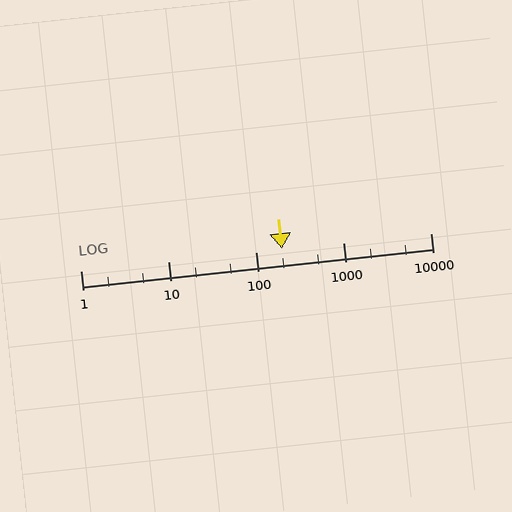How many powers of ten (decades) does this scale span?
The scale spans 4 decades, from 1 to 10000.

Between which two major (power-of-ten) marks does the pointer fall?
The pointer is between 100 and 1000.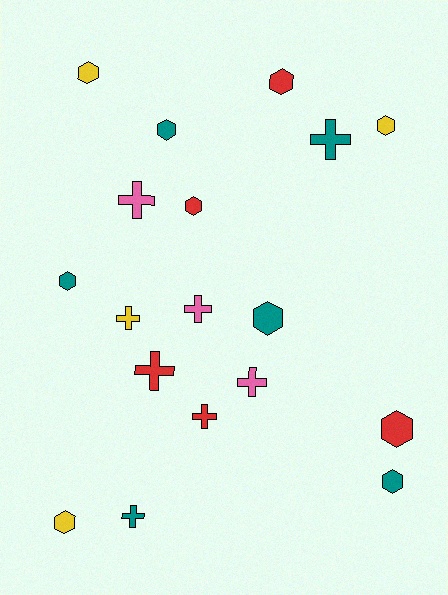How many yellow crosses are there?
There is 1 yellow cross.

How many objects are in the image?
There are 18 objects.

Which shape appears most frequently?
Hexagon, with 10 objects.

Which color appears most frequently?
Teal, with 6 objects.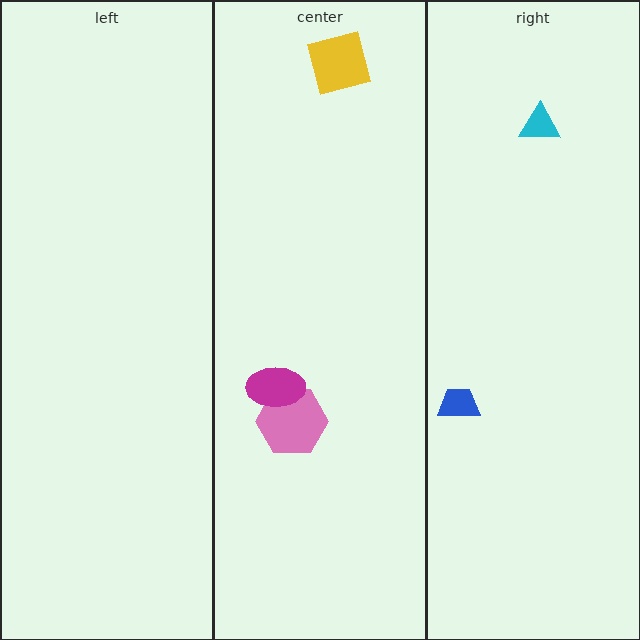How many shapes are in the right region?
2.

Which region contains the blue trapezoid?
The right region.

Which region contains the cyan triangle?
The right region.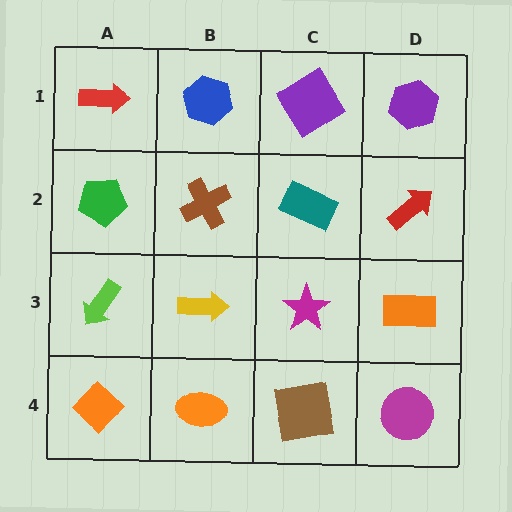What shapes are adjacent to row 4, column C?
A magenta star (row 3, column C), an orange ellipse (row 4, column B), a magenta circle (row 4, column D).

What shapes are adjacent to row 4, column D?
An orange rectangle (row 3, column D), a brown square (row 4, column C).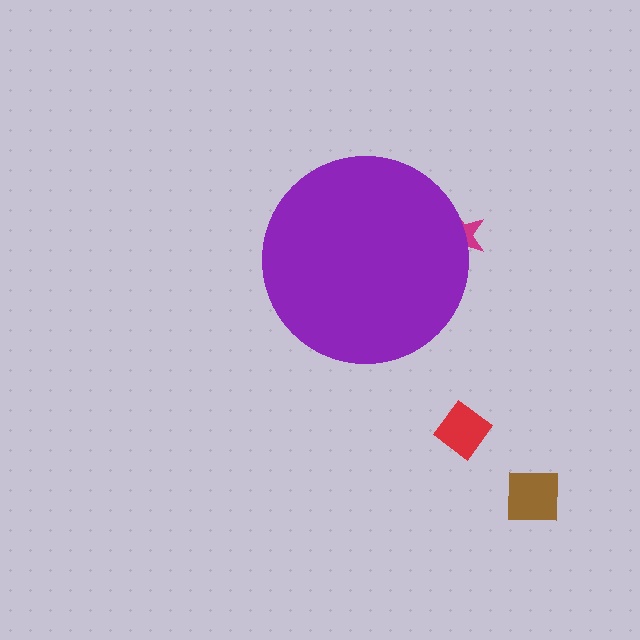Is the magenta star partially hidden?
Yes, the magenta star is partially hidden behind the purple circle.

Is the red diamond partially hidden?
No, the red diamond is fully visible.